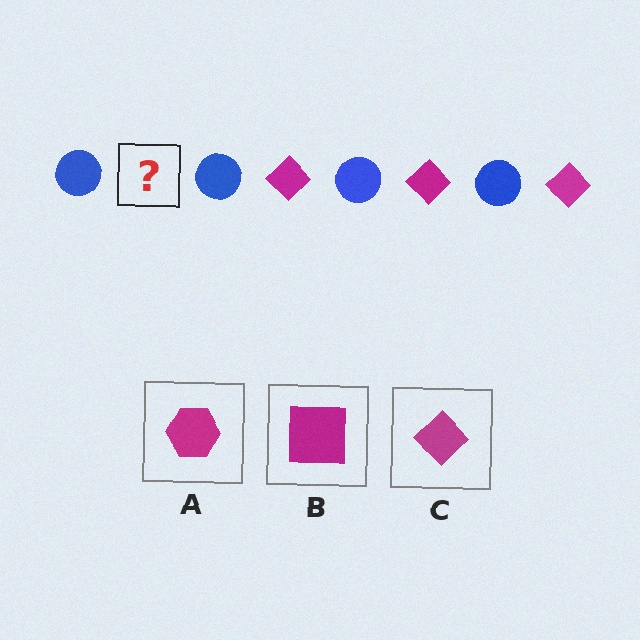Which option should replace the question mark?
Option C.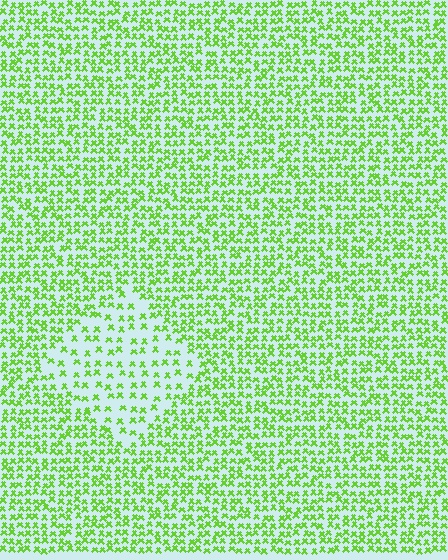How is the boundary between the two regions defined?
The boundary is defined by a change in element density (approximately 2.0x ratio). All elements are the same color, size, and shape.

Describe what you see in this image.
The image contains small lime elements arranged at two different densities. A diamond-shaped region is visible where the elements are less densely packed than the surrounding area.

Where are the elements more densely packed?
The elements are more densely packed outside the diamond boundary.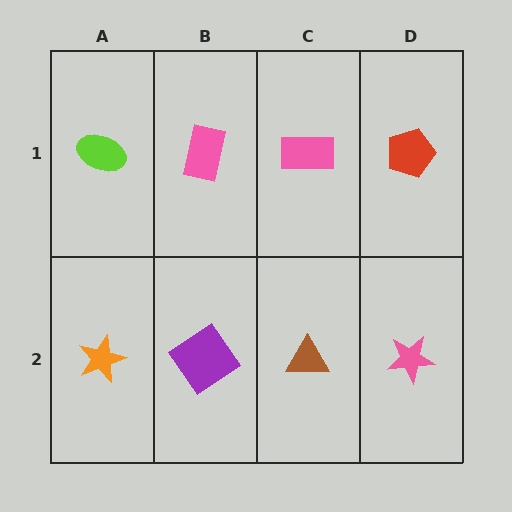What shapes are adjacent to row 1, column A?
An orange star (row 2, column A), a pink rectangle (row 1, column B).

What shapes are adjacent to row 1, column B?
A purple diamond (row 2, column B), a lime ellipse (row 1, column A), a pink rectangle (row 1, column C).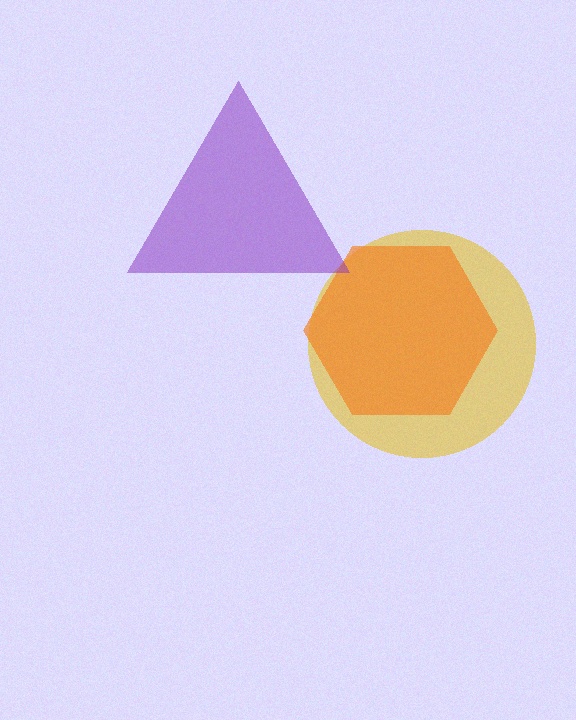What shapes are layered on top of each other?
The layered shapes are: a yellow circle, an orange hexagon, a purple triangle.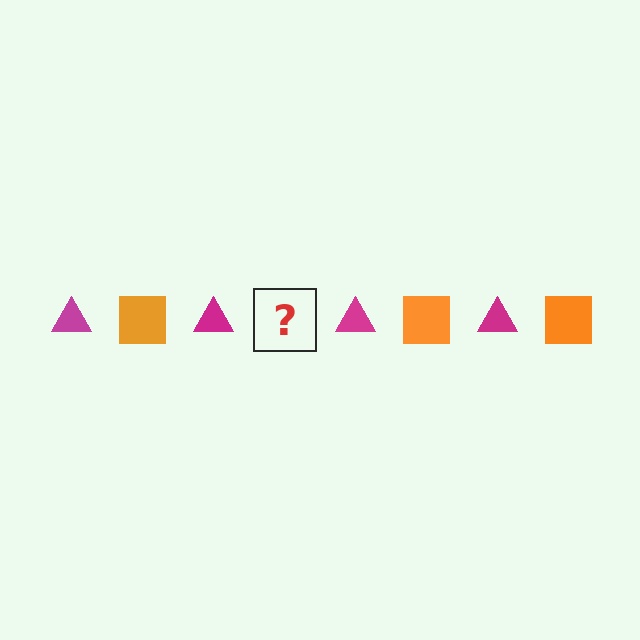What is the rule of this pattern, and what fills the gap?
The rule is that the pattern alternates between magenta triangle and orange square. The gap should be filled with an orange square.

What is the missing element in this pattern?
The missing element is an orange square.